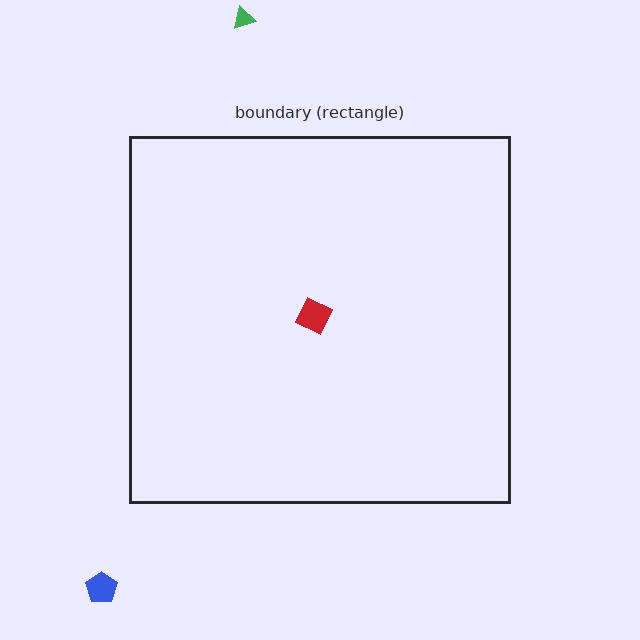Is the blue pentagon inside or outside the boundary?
Outside.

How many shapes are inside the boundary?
1 inside, 2 outside.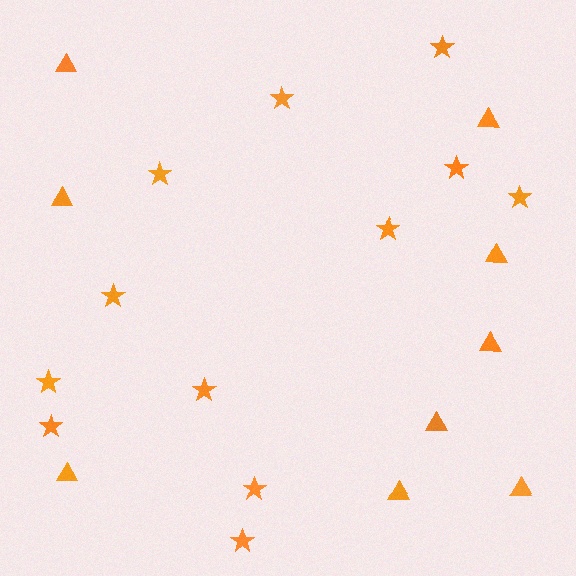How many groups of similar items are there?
There are 2 groups: one group of triangles (9) and one group of stars (12).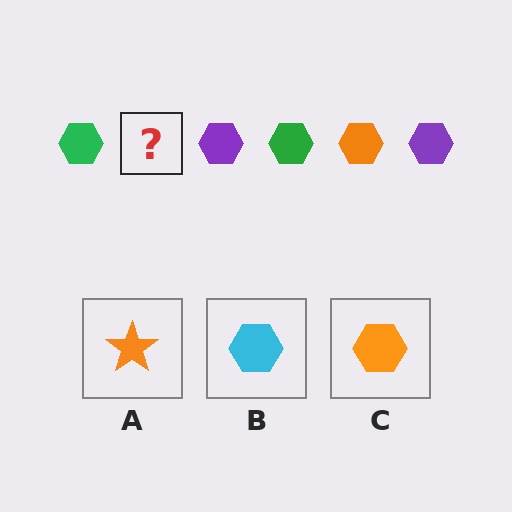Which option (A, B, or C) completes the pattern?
C.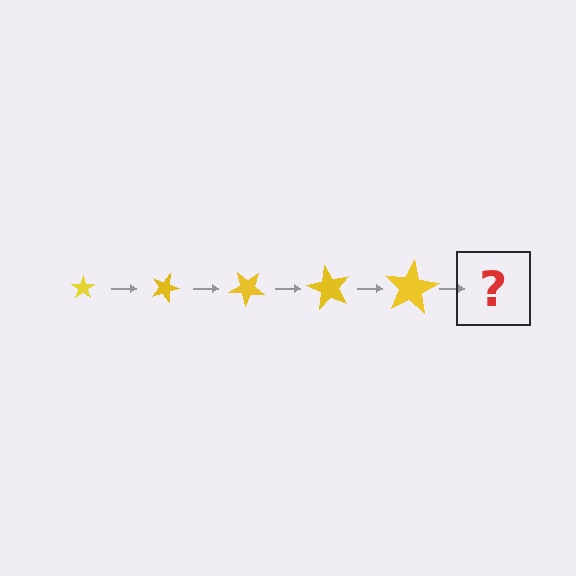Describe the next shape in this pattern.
It should be a star, larger than the previous one and rotated 100 degrees from the start.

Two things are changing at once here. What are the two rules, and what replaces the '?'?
The two rules are that the star grows larger each step and it rotates 20 degrees each step. The '?' should be a star, larger than the previous one and rotated 100 degrees from the start.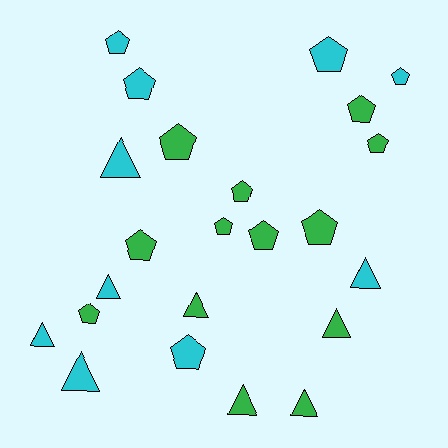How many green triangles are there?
There are 4 green triangles.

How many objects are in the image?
There are 23 objects.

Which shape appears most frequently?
Pentagon, with 14 objects.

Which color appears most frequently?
Green, with 13 objects.